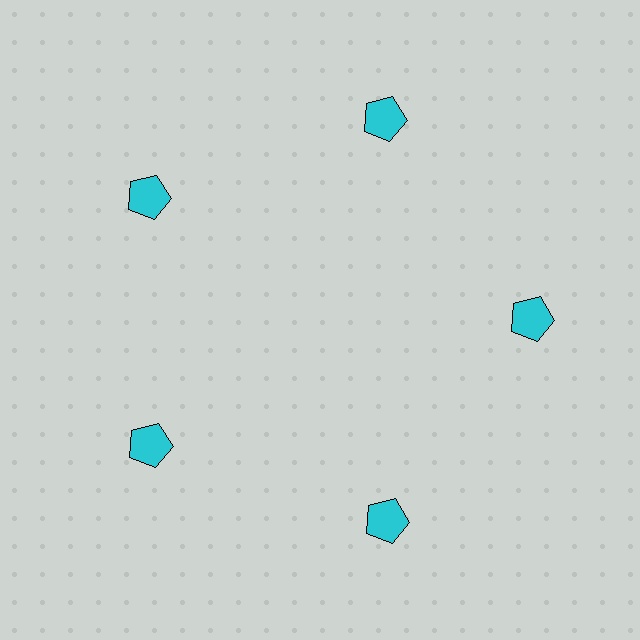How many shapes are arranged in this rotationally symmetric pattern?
There are 5 shapes, arranged in 5 groups of 1.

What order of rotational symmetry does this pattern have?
This pattern has 5-fold rotational symmetry.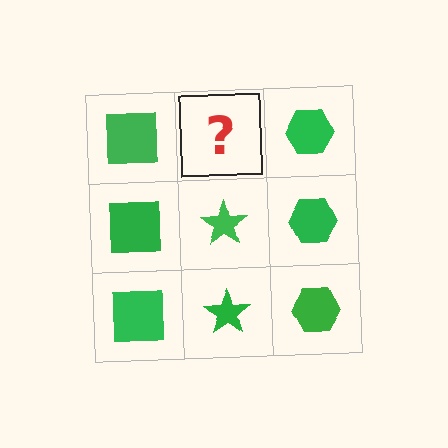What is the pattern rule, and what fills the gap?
The rule is that each column has a consistent shape. The gap should be filled with a green star.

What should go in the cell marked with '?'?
The missing cell should contain a green star.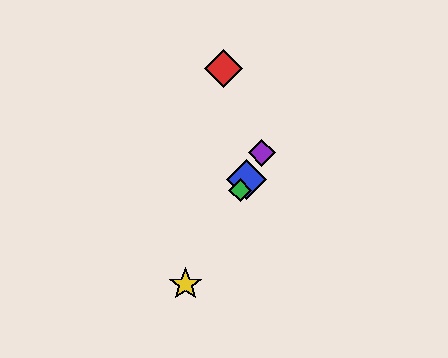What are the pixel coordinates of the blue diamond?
The blue diamond is at (246, 180).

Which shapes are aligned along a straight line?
The blue diamond, the green diamond, the yellow star, the purple diamond are aligned along a straight line.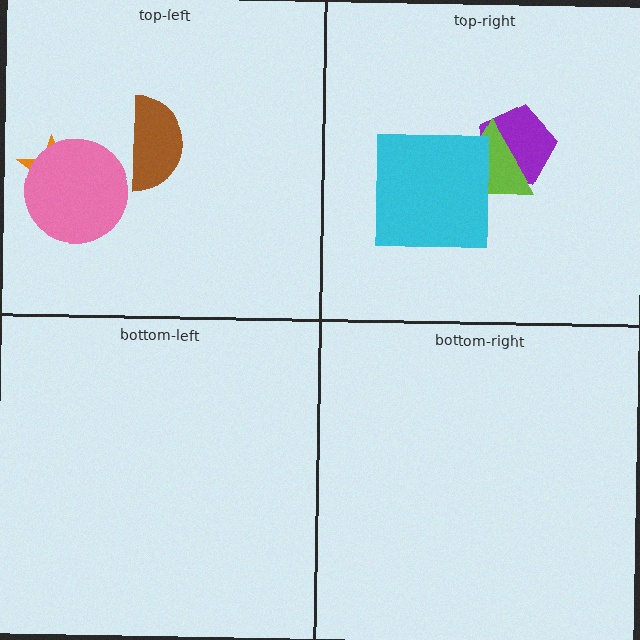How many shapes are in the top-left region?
3.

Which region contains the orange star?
The top-left region.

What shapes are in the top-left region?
The orange star, the brown semicircle, the pink circle.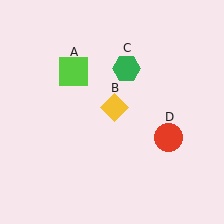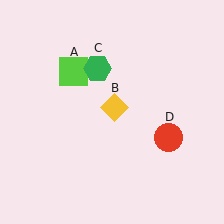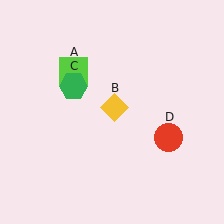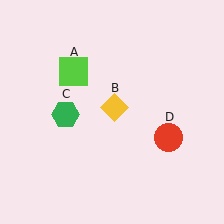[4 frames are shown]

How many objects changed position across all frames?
1 object changed position: green hexagon (object C).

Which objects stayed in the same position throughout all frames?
Lime square (object A) and yellow diamond (object B) and red circle (object D) remained stationary.